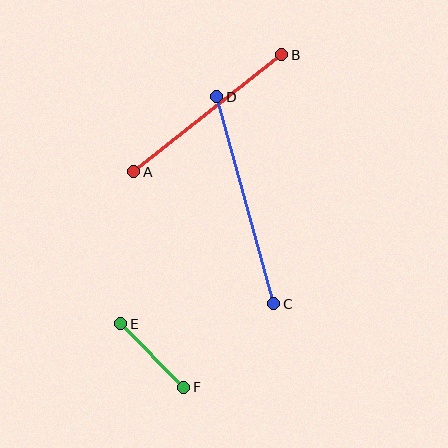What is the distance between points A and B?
The distance is approximately 189 pixels.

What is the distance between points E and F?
The distance is approximately 90 pixels.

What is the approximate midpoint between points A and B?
The midpoint is at approximately (208, 113) pixels.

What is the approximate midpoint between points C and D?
The midpoint is at approximately (245, 200) pixels.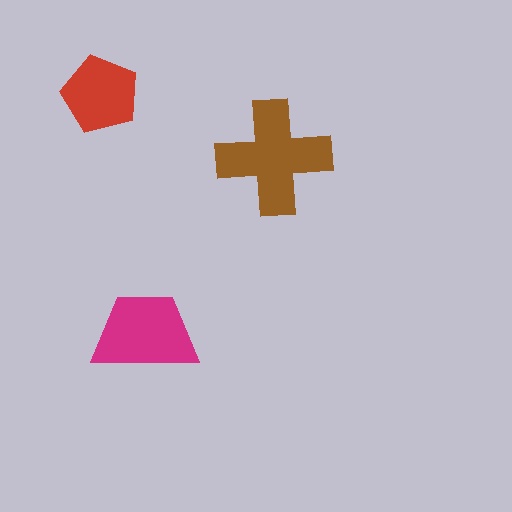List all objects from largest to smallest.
The brown cross, the magenta trapezoid, the red pentagon.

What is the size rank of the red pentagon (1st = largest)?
3rd.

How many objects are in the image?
There are 3 objects in the image.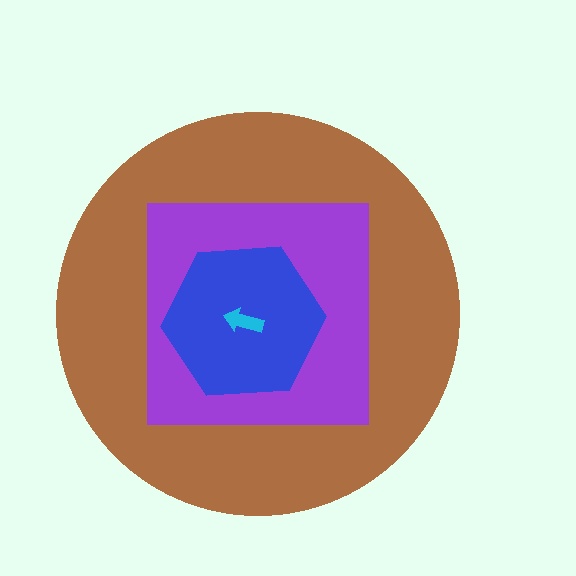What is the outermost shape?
The brown circle.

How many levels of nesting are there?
4.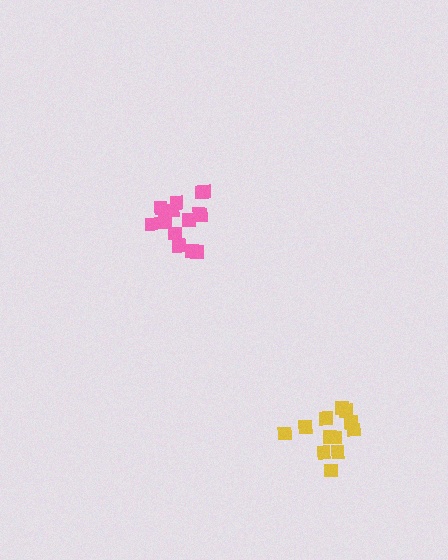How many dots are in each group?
Group 1: 12 dots, Group 2: 14 dots (26 total).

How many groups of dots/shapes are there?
There are 2 groups.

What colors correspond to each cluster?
The clusters are colored: yellow, pink.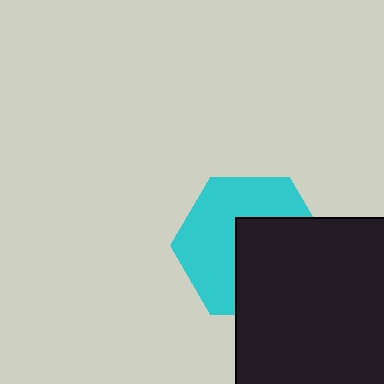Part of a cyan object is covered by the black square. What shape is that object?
It is a hexagon.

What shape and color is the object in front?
The object in front is a black square.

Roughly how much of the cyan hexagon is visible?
About half of it is visible (roughly 54%).